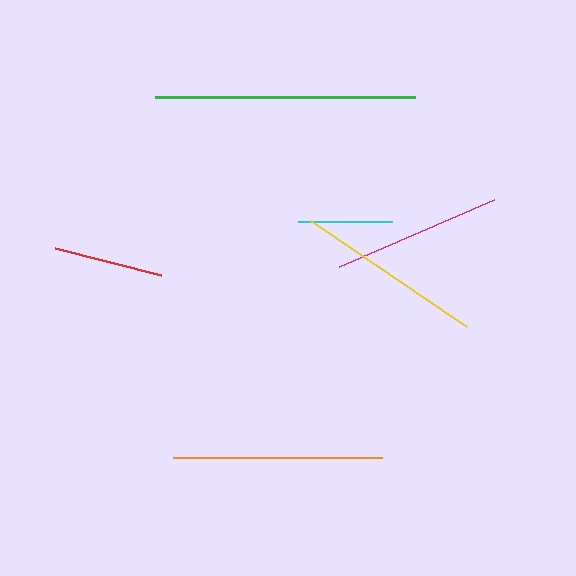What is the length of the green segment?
The green segment is approximately 261 pixels long.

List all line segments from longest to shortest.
From longest to shortest: green, orange, yellow, magenta, red, cyan.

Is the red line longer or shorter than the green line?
The green line is longer than the red line.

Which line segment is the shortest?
The cyan line is the shortest at approximately 94 pixels.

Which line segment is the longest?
The green line is the longest at approximately 261 pixels.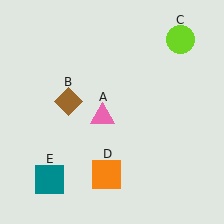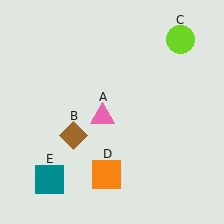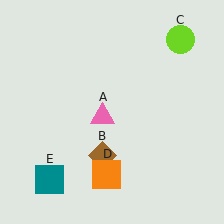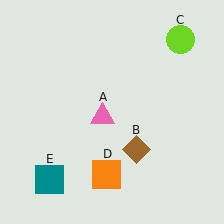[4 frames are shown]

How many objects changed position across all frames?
1 object changed position: brown diamond (object B).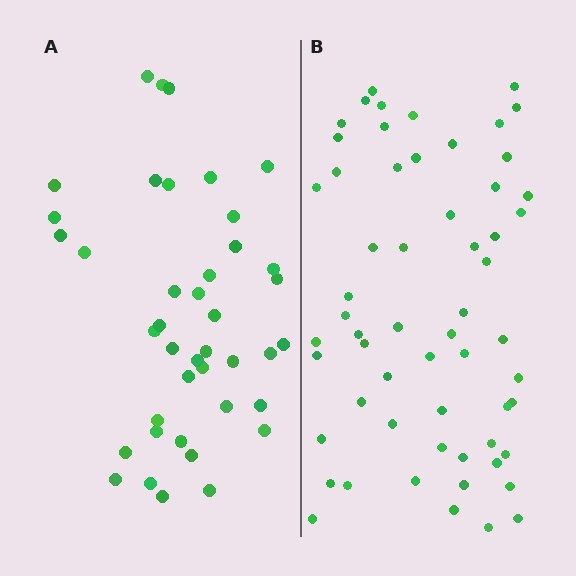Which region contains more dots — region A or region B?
Region B (the right region) has more dots.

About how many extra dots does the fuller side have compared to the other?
Region B has approximately 20 more dots than region A.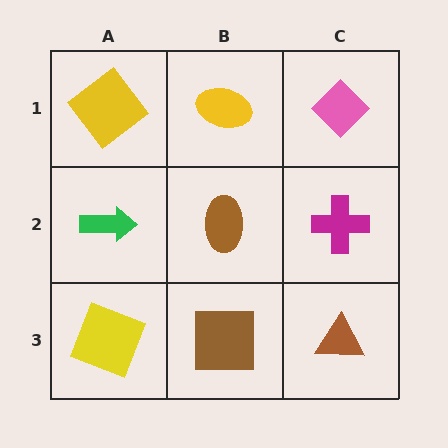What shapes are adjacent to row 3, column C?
A magenta cross (row 2, column C), a brown square (row 3, column B).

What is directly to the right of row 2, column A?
A brown ellipse.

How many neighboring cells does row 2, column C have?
3.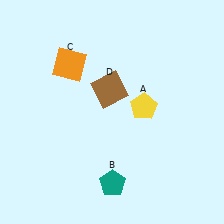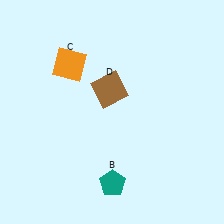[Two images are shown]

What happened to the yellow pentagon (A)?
The yellow pentagon (A) was removed in Image 2. It was in the top-right area of Image 1.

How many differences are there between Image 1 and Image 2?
There is 1 difference between the two images.